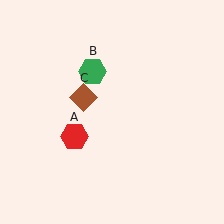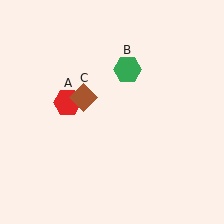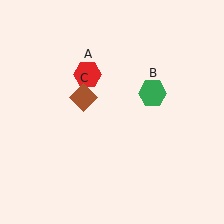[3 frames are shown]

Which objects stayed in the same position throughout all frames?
Brown diamond (object C) remained stationary.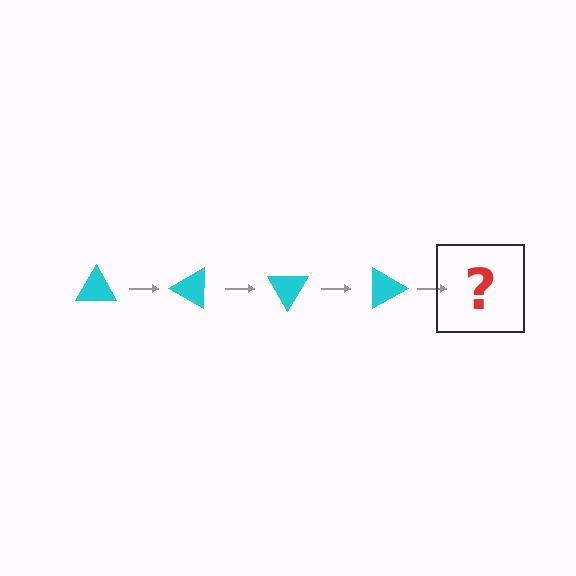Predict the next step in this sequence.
The next step is a cyan triangle rotated 120 degrees.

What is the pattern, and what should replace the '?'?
The pattern is that the triangle rotates 30 degrees each step. The '?' should be a cyan triangle rotated 120 degrees.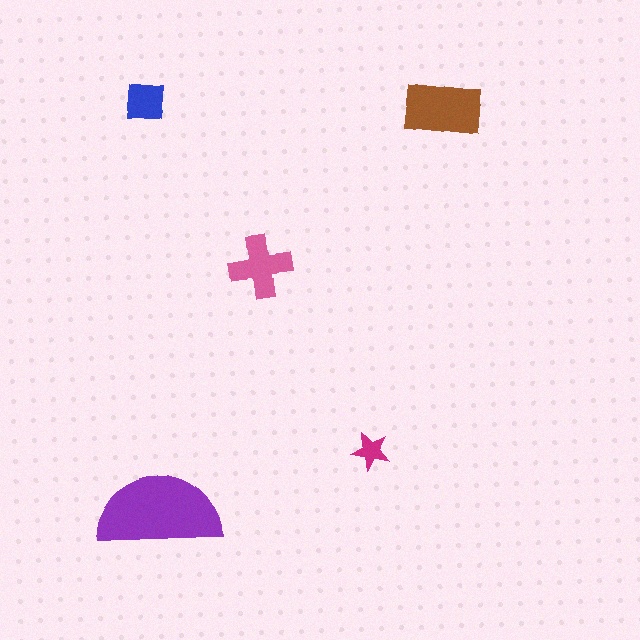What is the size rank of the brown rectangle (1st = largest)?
2nd.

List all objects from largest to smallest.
The purple semicircle, the brown rectangle, the pink cross, the blue square, the magenta star.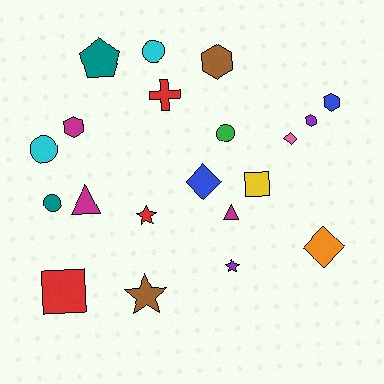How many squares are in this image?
There are 2 squares.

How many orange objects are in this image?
There is 1 orange object.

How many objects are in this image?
There are 20 objects.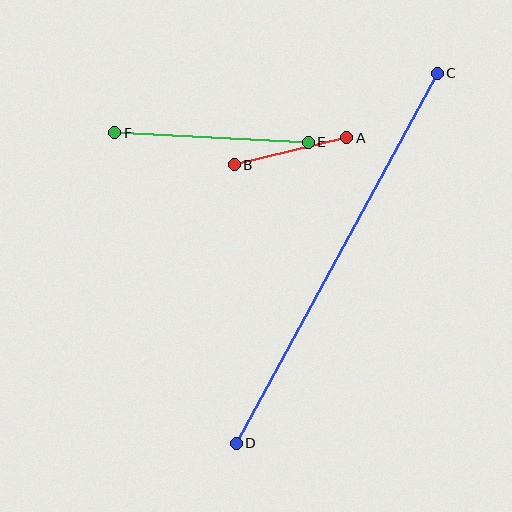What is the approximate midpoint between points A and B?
The midpoint is at approximately (291, 151) pixels.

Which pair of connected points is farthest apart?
Points C and D are farthest apart.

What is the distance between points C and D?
The distance is approximately 421 pixels.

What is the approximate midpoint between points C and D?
The midpoint is at approximately (337, 258) pixels.